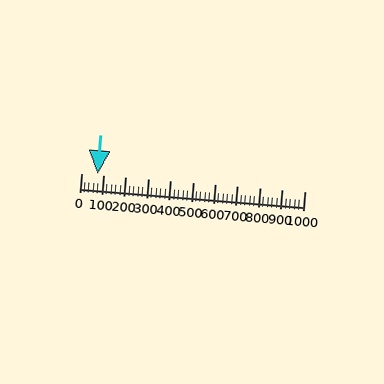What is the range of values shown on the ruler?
The ruler shows values from 0 to 1000.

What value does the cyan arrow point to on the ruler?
The cyan arrow points to approximately 73.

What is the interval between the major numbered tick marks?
The major tick marks are spaced 100 units apart.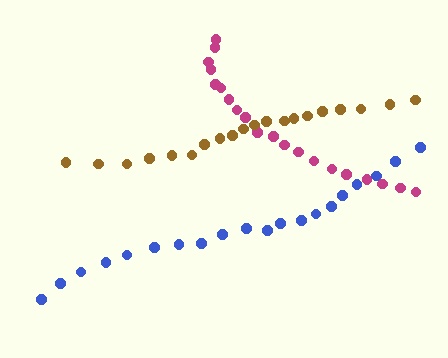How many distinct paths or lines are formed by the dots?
There are 3 distinct paths.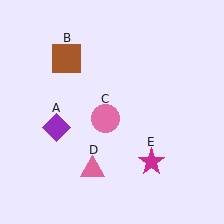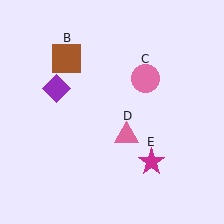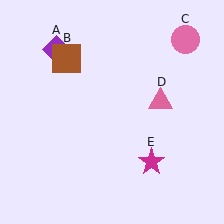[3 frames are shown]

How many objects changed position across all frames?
3 objects changed position: purple diamond (object A), pink circle (object C), pink triangle (object D).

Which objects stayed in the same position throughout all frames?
Brown square (object B) and magenta star (object E) remained stationary.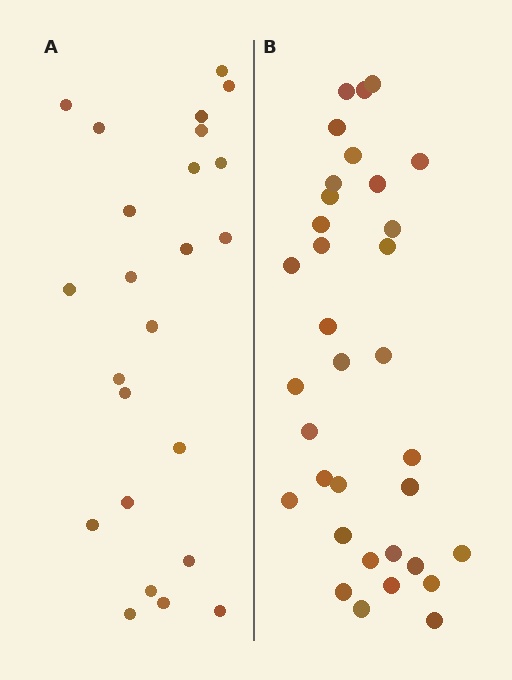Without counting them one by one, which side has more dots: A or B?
Region B (the right region) has more dots.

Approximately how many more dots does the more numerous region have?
Region B has roughly 10 or so more dots than region A.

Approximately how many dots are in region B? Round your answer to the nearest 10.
About 30 dots. (The exact count is 34, which rounds to 30.)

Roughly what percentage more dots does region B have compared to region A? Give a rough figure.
About 40% more.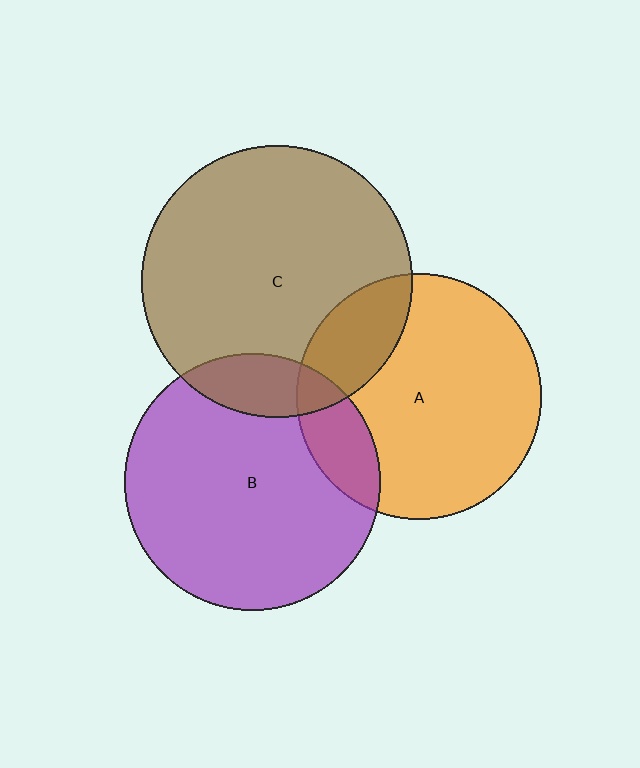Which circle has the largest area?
Circle C (brown).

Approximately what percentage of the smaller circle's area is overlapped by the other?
Approximately 20%.